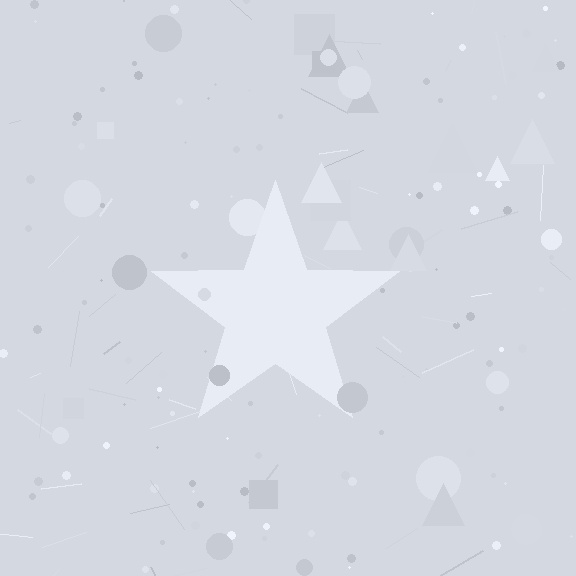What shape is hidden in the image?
A star is hidden in the image.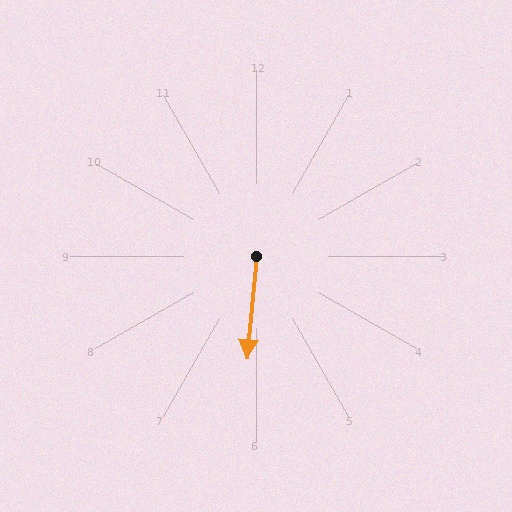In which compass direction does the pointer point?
South.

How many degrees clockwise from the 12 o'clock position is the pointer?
Approximately 185 degrees.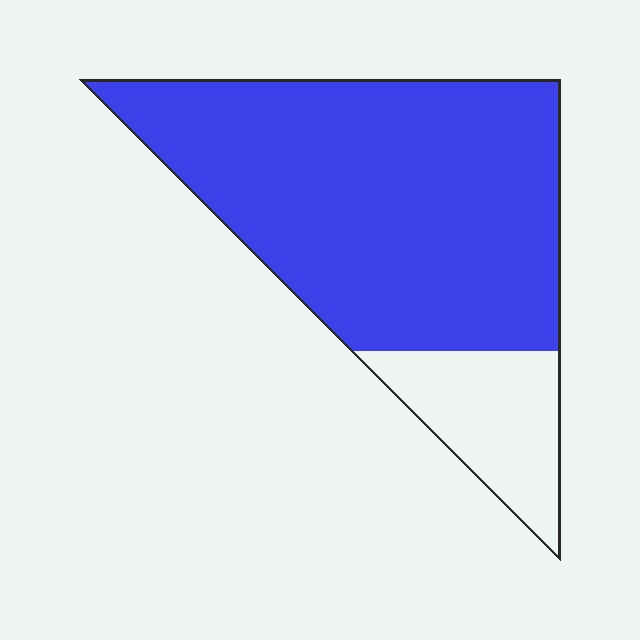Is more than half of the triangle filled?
Yes.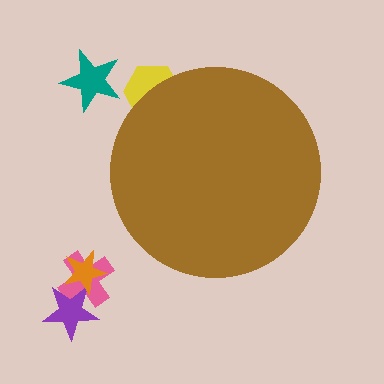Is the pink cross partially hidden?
No, the pink cross is fully visible.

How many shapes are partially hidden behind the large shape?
1 shape is partially hidden.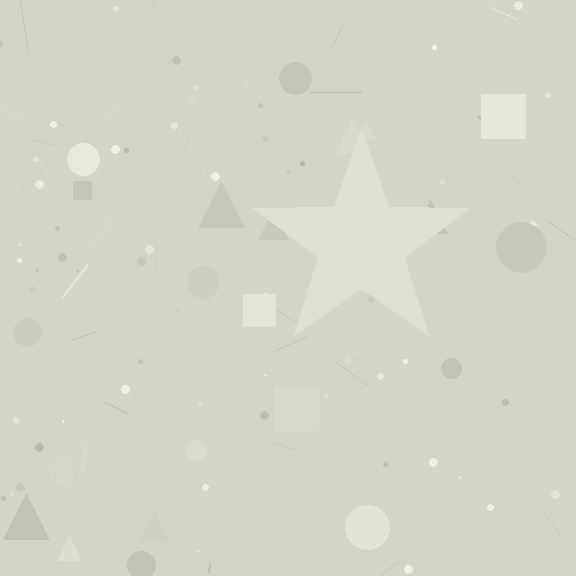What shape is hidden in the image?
A star is hidden in the image.